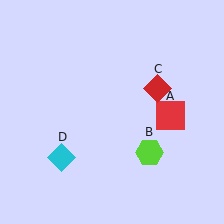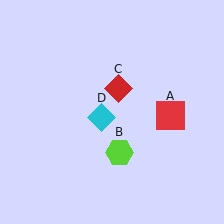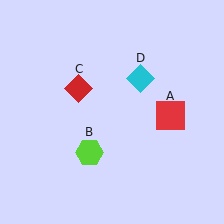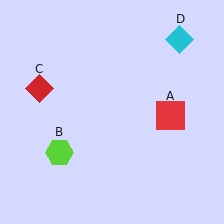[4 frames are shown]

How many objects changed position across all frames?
3 objects changed position: lime hexagon (object B), red diamond (object C), cyan diamond (object D).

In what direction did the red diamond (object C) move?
The red diamond (object C) moved left.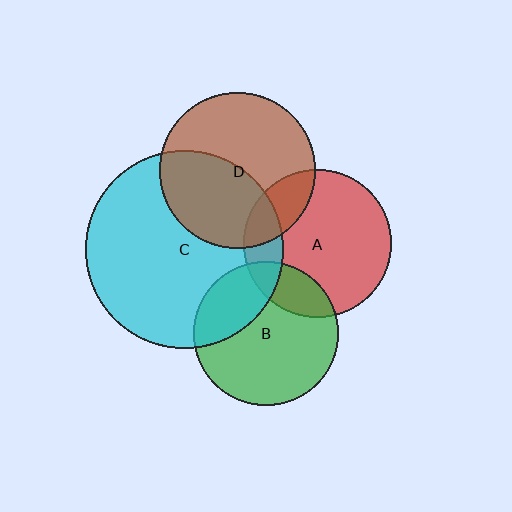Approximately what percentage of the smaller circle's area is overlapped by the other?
Approximately 45%.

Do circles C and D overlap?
Yes.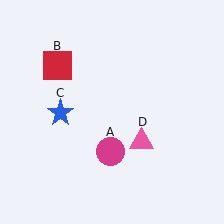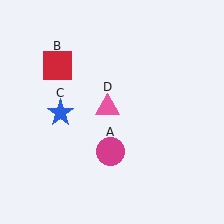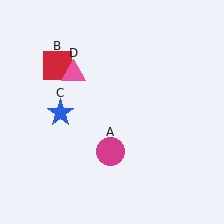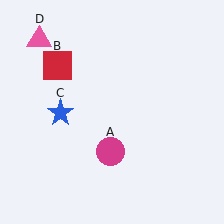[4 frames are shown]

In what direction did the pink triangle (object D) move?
The pink triangle (object D) moved up and to the left.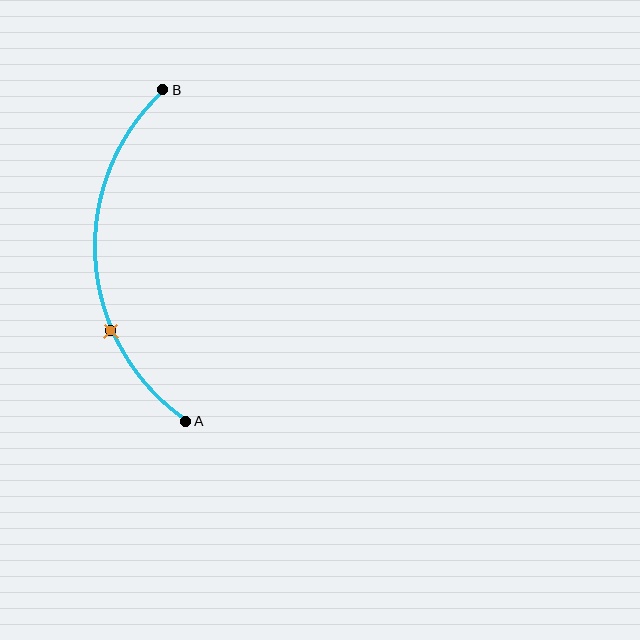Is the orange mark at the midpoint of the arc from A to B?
No. The orange mark lies on the arc but is closer to endpoint A. The arc midpoint would be at the point on the curve equidistant along the arc from both A and B.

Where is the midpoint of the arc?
The arc midpoint is the point on the curve farthest from the straight line joining A and B. It sits to the left of that line.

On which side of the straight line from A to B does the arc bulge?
The arc bulges to the left of the straight line connecting A and B.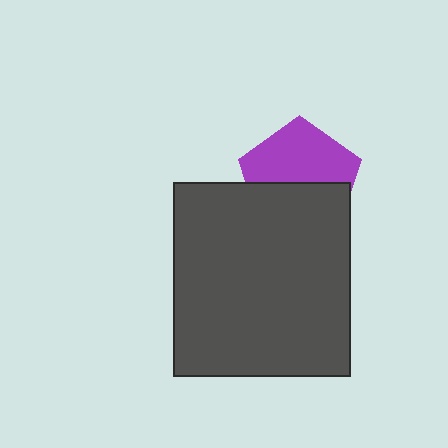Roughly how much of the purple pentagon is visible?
About half of it is visible (roughly 53%).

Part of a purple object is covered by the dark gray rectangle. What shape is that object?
It is a pentagon.